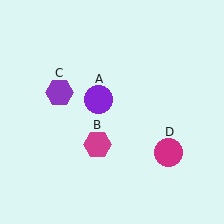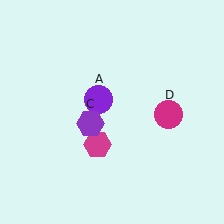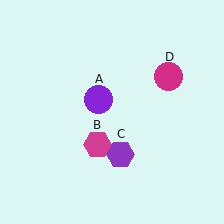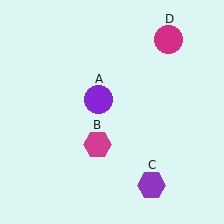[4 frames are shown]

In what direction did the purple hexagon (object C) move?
The purple hexagon (object C) moved down and to the right.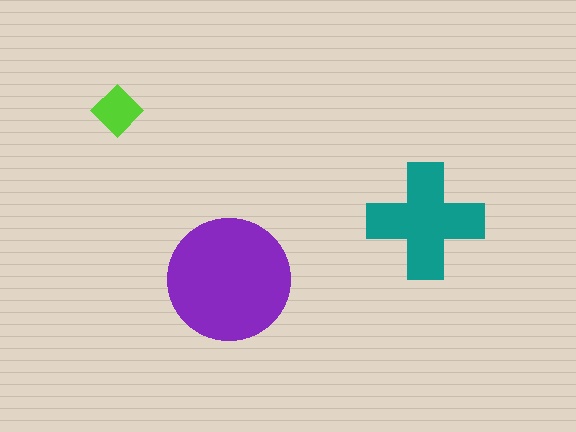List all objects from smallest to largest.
The lime diamond, the teal cross, the purple circle.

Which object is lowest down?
The purple circle is bottommost.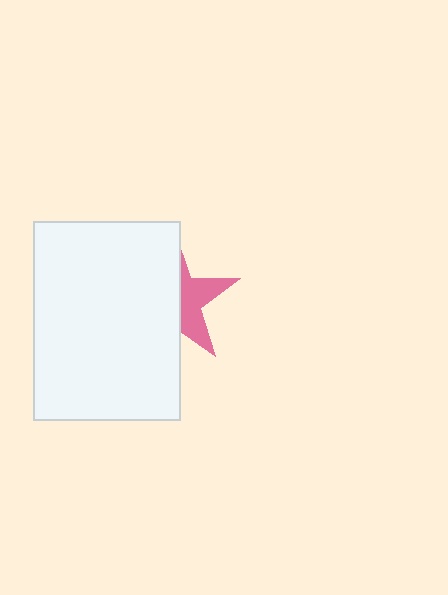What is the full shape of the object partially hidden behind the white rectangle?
The partially hidden object is a pink star.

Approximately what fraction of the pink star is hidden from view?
Roughly 61% of the pink star is hidden behind the white rectangle.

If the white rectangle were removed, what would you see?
You would see the complete pink star.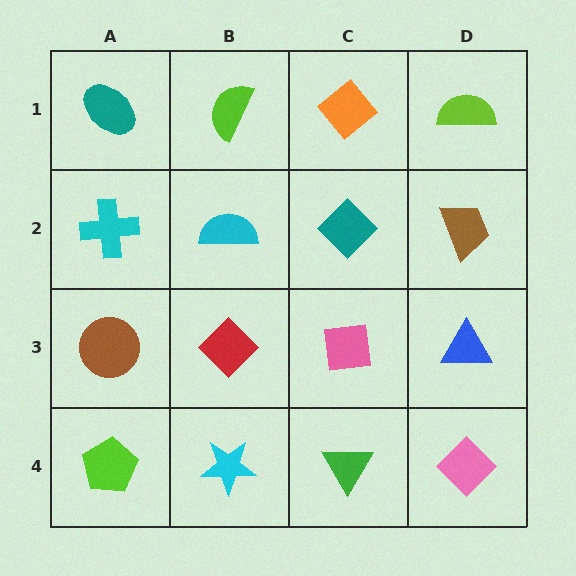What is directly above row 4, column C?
A pink square.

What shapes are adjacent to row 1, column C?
A teal diamond (row 2, column C), a lime semicircle (row 1, column B), a lime semicircle (row 1, column D).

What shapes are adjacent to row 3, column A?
A cyan cross (row 2, column A), a lime pentagon (row 4, column A), a red diamond (row 3, column B).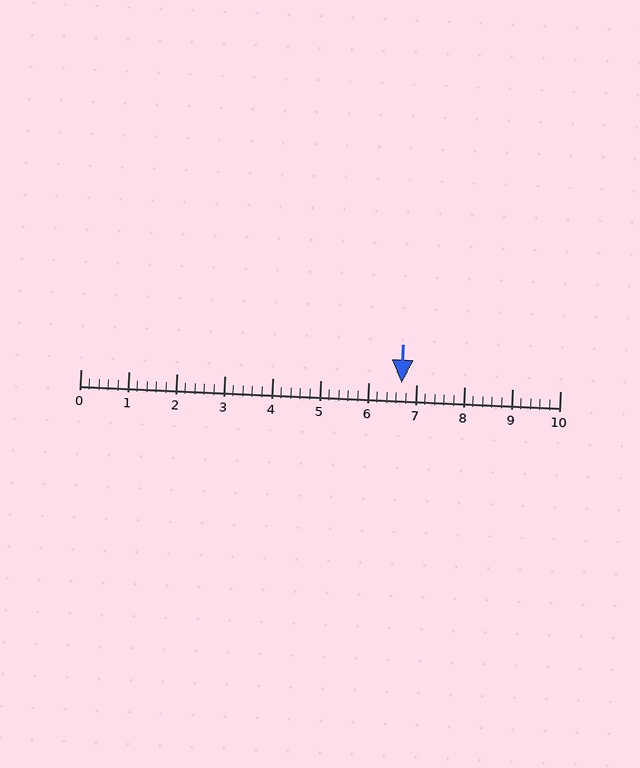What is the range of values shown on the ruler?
The ruler shows values from 0 to 10.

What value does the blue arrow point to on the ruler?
The blue arrow points to approximately 6.7.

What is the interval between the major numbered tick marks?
The major tick marks are spaced 1 units apart.